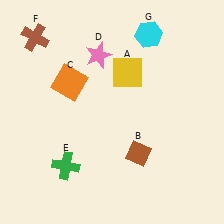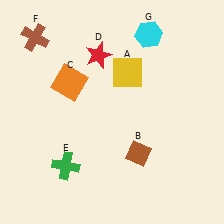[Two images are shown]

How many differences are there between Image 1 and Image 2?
There is 1 difference between the two images.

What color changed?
The star (D) changed from pink in Image 1 to red in Image 2.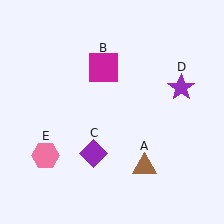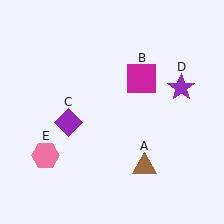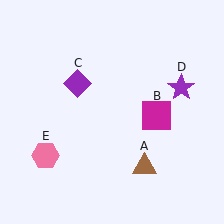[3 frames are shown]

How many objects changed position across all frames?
2 objects changed position: magenta square (object B), purple diamond (object C).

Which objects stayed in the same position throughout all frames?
Brown triangle (object A) and purple star (object D) and pink hexagon (object E) remained stationary.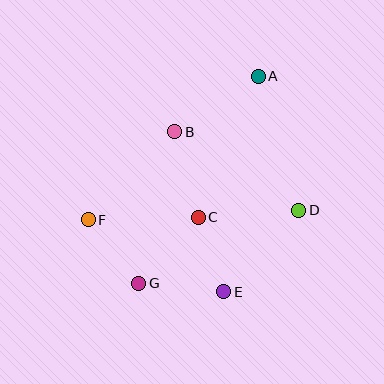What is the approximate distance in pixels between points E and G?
The distance between E and G is approximately 85 pixels.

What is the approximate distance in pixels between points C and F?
The distance between C and F is approximately 110 pixels.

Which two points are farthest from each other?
Points A and G are farthest from each other.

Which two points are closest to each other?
Points C and E are closest to each other.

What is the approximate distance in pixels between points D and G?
The distance between D and G is approximately 176 pixels.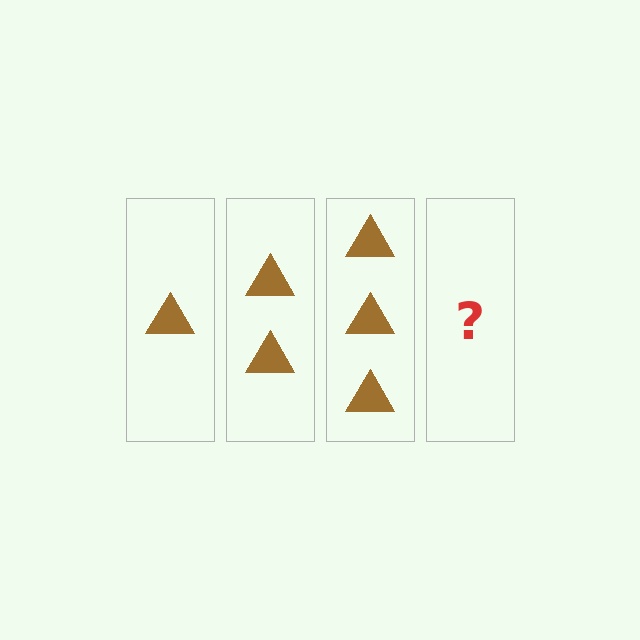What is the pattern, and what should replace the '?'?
The pattern is that each step adds one more triangle. The '?' should be 4 triangles.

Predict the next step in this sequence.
The next step is 4 triangles.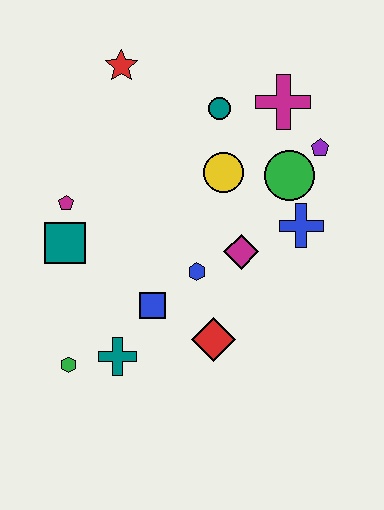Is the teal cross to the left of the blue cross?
Yes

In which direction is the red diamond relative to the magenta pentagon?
The red diamond is to the right of the magenta pentagon.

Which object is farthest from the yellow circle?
The green hexagon is farthest from the yellow circle.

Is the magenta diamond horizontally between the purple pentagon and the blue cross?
No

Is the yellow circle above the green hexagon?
Yes